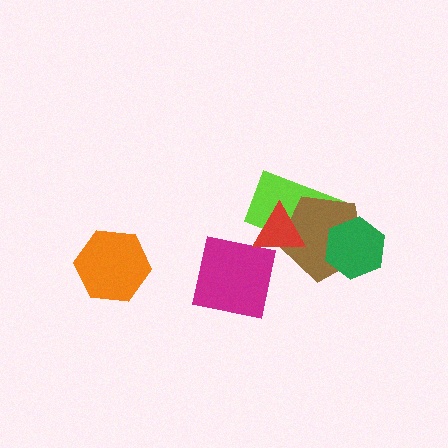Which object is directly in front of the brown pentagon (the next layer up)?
The green hexagon is directly in front of the brown pentagon.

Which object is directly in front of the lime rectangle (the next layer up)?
The brown pentagon is directly in front of the lime rectangle.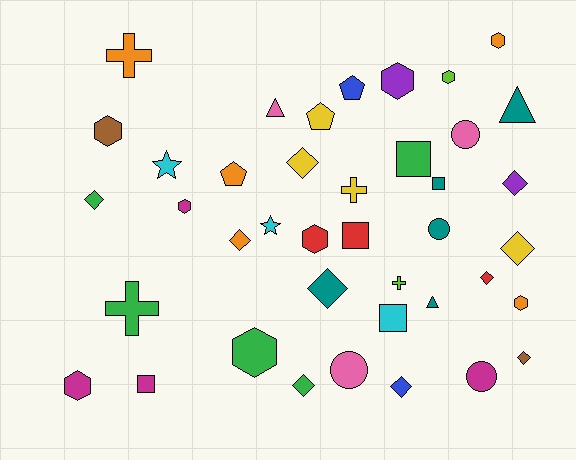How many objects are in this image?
There are 40 objects.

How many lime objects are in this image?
There are 2 lime objects.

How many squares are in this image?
There are 5 squares.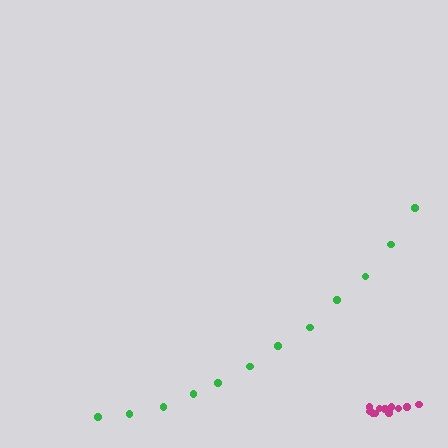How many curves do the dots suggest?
There are 2 distinct paths.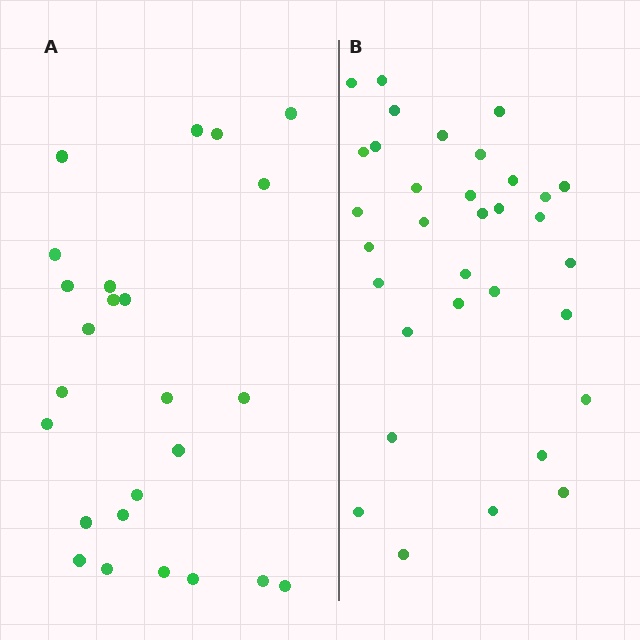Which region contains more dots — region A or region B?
Region B (the right region) has more dots.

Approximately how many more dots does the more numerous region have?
Region B has roughly 8 or so more dots than region A.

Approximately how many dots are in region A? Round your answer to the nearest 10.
About 20 dots. (The exact count is 25, which rounds to 20.)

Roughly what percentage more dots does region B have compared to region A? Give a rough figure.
About 30% more.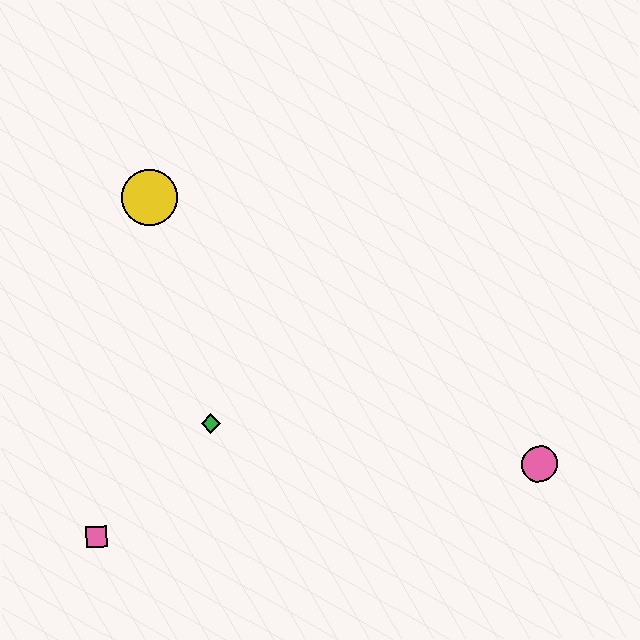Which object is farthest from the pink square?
The pink circle is farthest from the pink square.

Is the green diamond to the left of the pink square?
No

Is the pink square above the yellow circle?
No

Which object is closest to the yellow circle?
The green diamond is closest to the yellow circle.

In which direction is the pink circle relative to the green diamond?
The pink circle is to the right of the green diamond.